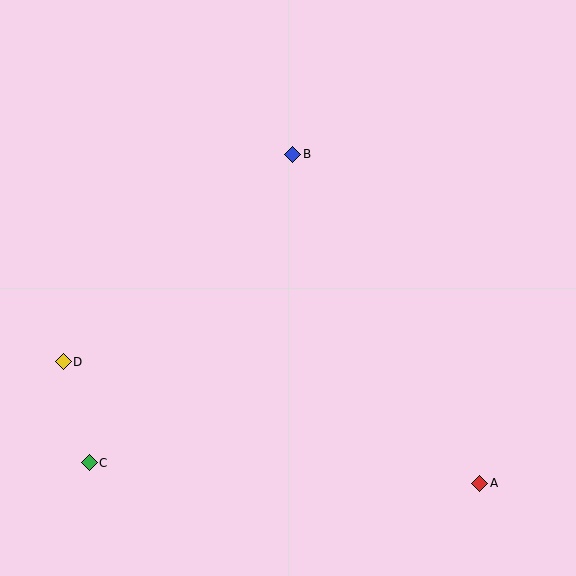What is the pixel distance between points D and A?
The distance between D and A is 434 pixels.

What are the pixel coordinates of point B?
Point B is at (293, 155).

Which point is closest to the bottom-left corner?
Point C is closest to the bottom-left corner.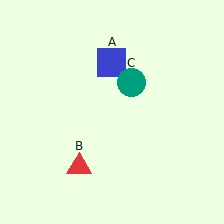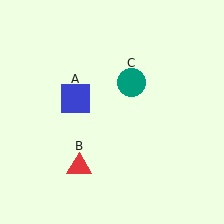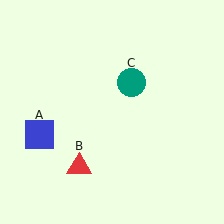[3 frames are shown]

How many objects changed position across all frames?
1 object changed position: blue square (object A).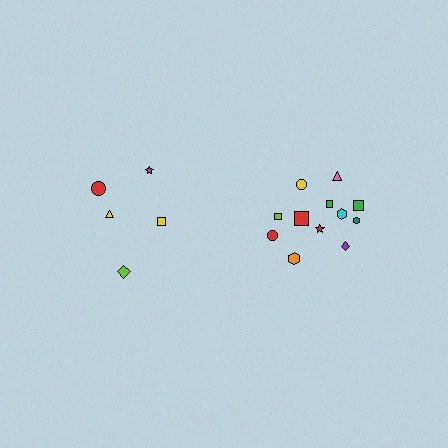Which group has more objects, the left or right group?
The right group.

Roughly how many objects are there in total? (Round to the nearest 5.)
Roughly 15 objects in total.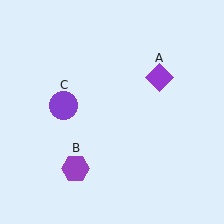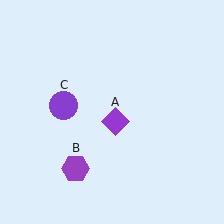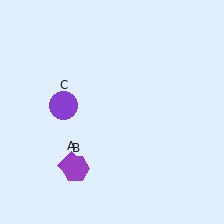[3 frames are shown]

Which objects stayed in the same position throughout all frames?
Purple hexagon (object B) and purple circle (object C) remained stationary.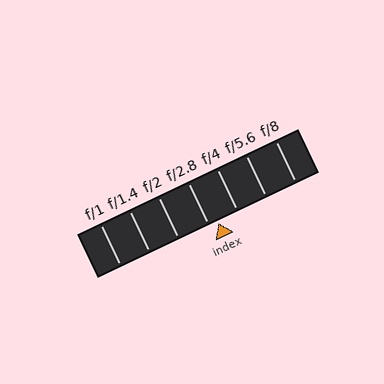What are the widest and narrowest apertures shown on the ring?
The widest aperture shown is f/1 and the narrowest is f/8.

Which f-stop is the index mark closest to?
The index mark is closest to f/2.8.